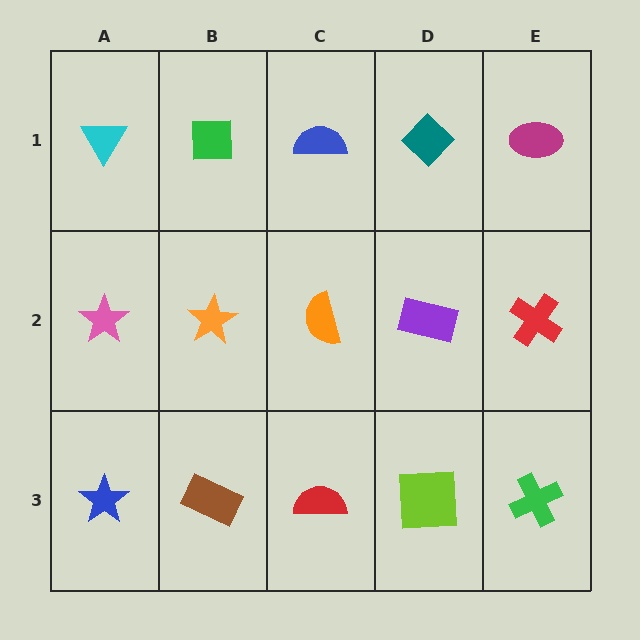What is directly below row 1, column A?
A pink star.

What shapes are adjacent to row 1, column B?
An orange star (row 2, column B), a cyan triangle (row 1, column A), a blue semicircle (row 1, column C).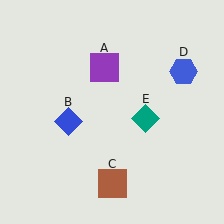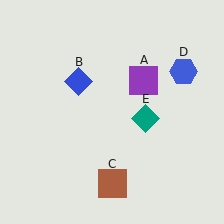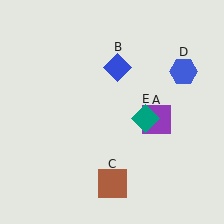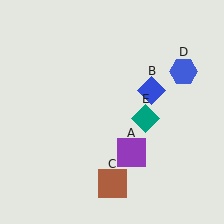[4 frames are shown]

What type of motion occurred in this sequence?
The purple square (object A), blue diamond (object B) rotated clockwise around the center of the scene.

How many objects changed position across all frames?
2 objects changed position: purple square (object A), blue diamond (object B).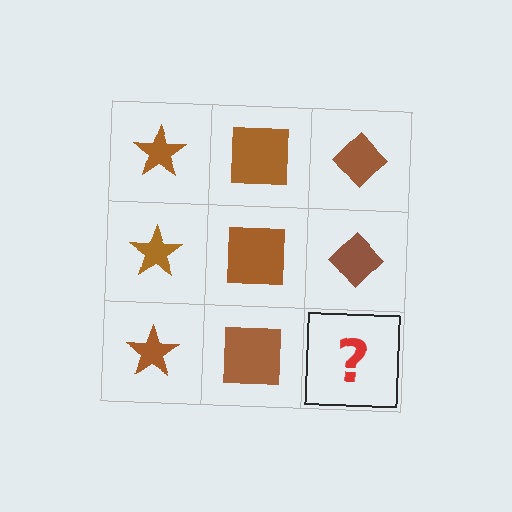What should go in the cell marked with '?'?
The missing cell should contain a brown diamond.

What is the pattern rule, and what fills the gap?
The rule is that each column has a consistent shape. The gap should be filled with a brown diamond.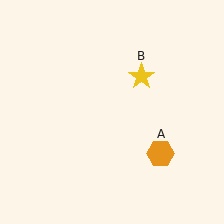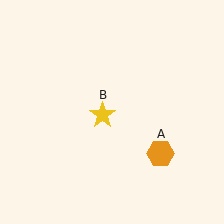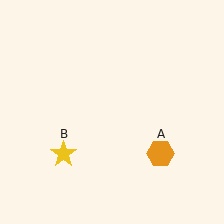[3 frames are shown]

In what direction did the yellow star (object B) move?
The yellow star (object B) moved down and to the left.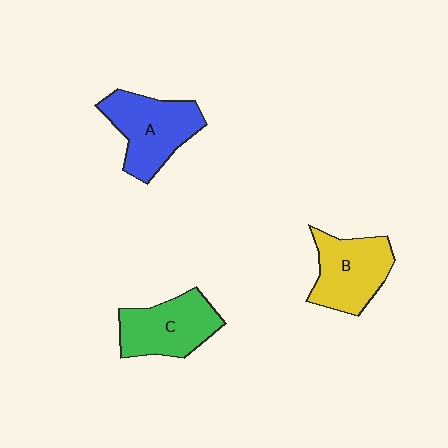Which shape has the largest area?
Shape A (blue).